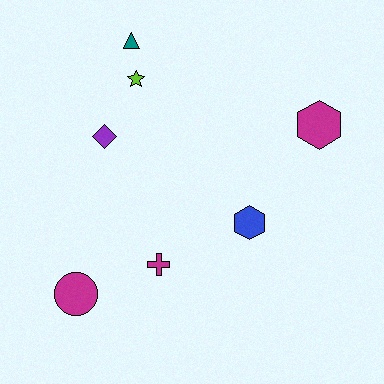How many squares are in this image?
There are no squares.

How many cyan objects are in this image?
There are no cyan objects.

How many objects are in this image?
There are 7 objects.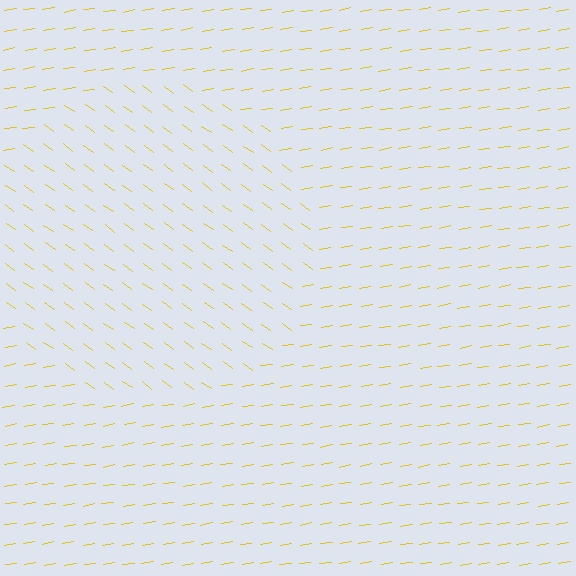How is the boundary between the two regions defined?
The boundary is defined purely by a change in line orientation (approximately 45 degrees difference). All lines are the same color and thickness.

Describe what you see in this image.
The image is filled with small yellow line segments. A circle region in the image has lines oriented differently from the surrounding lines, creating a visible texture boundary.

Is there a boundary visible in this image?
Yes, there is a texture boundary formed by a change in line orientation.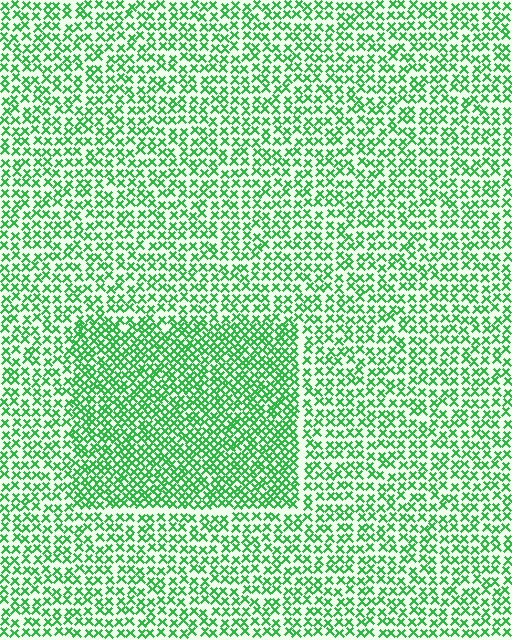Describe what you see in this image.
The image contains small green elements arranged at two different densities. A rectangle-shaped region is visible where the elements are more densely packed than the surrounding area.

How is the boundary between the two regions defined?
The boundary is defined by a change in element density (approximately 1.7x ratio). All elements are the same color, size, and shape.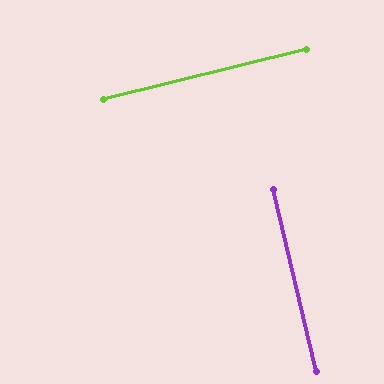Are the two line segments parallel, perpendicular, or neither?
Perpendicular — they meet at approximately 89°.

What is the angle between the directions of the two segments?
Approximately 89 degrees.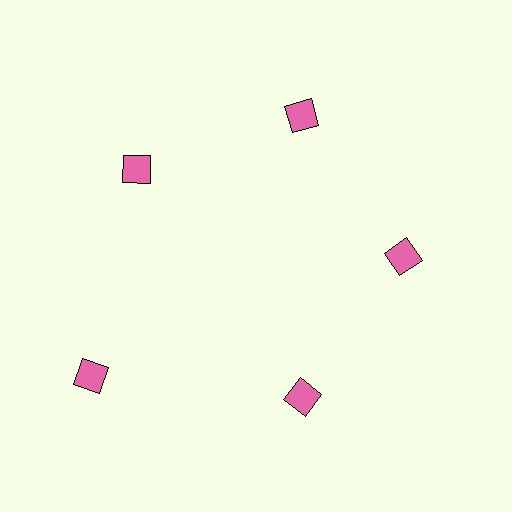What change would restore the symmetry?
The symmetry would be restored by moving it inward, back onto the ring so that all 5 squares sit at equal angles and equal distance from the center.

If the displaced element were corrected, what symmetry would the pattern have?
It would have 5-fold rotational symmetry — the pattern would map onto itself every 72 degrees.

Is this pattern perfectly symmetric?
No. The 5 pink squares are arranged in a ring, but one element near the 8 o'clock position is pushed outward from the center, breaking the 5-fold rotational symmetry.